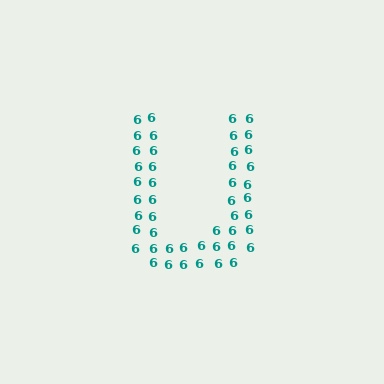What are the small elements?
The small elements are digit 6's.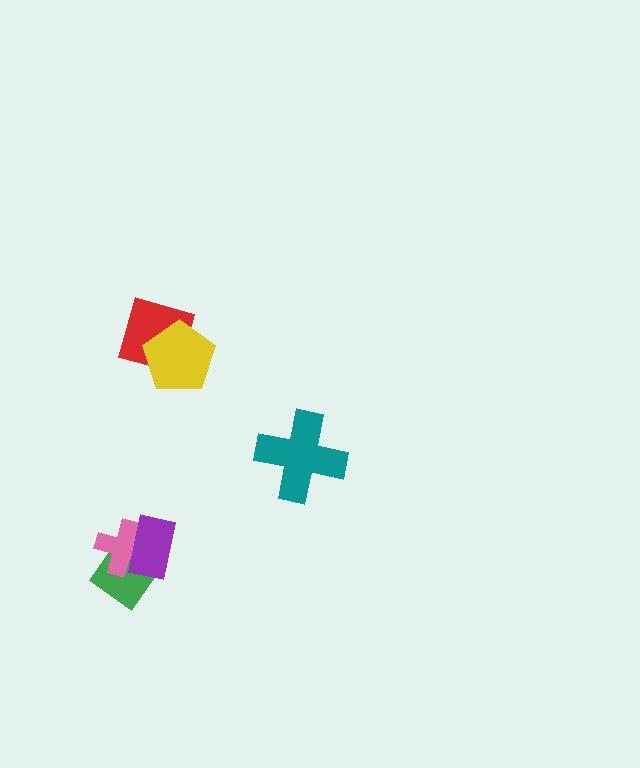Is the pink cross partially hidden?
Yes, it is partially covered by another shape.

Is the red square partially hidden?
Yes, it is partially covered by another shape.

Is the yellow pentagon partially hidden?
No, no other shape covers it.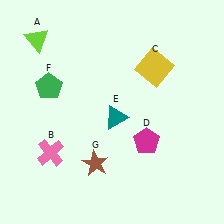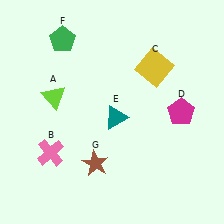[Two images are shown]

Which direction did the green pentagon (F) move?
The green pentagon (F) moved up.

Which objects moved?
The objects that moved are: the lime triangle (A), the magenta pentagon (D), the green pentagon (F).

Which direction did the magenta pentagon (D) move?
The magenta pentagon (D) moved right.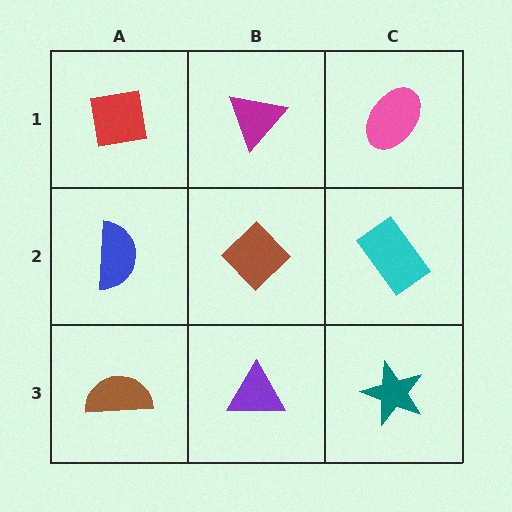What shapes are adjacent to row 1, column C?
A cyan rectangle (row 2, column C), a magenta triangle (row 1, column B).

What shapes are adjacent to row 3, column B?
A brown diamond (row 2, column B), a brown semicircle (row 3, column A), a teal star (row 3, column C).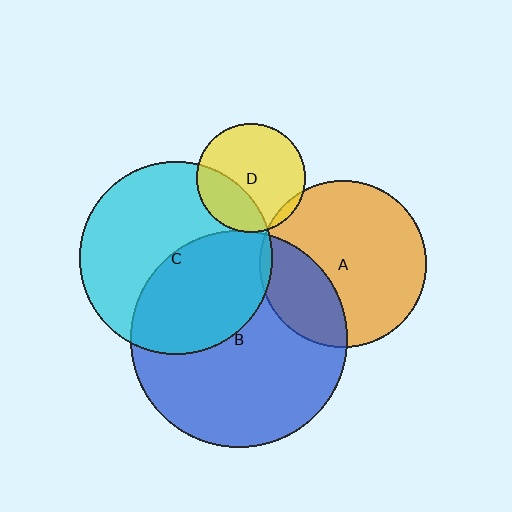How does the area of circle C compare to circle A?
Approximately 1.3 times.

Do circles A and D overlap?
Yes.